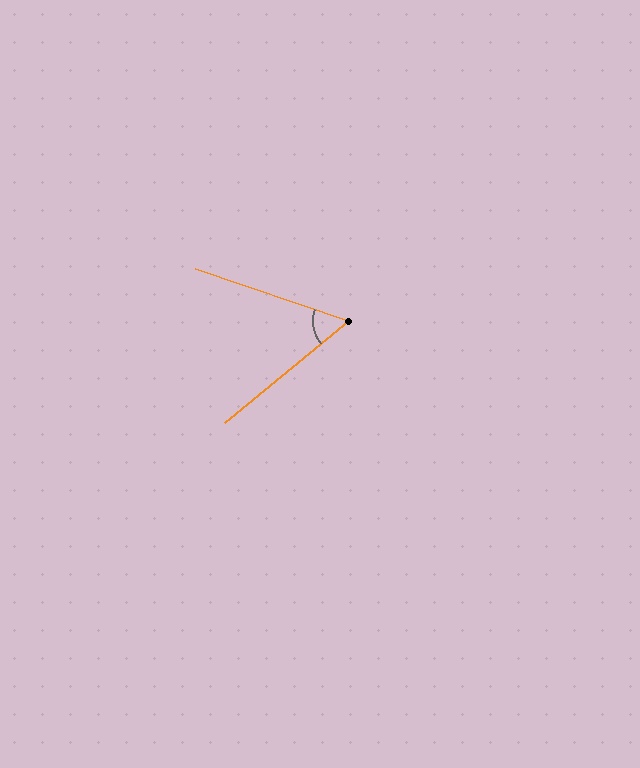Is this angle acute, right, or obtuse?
It is acute.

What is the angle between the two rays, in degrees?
Approximately 58 degrees.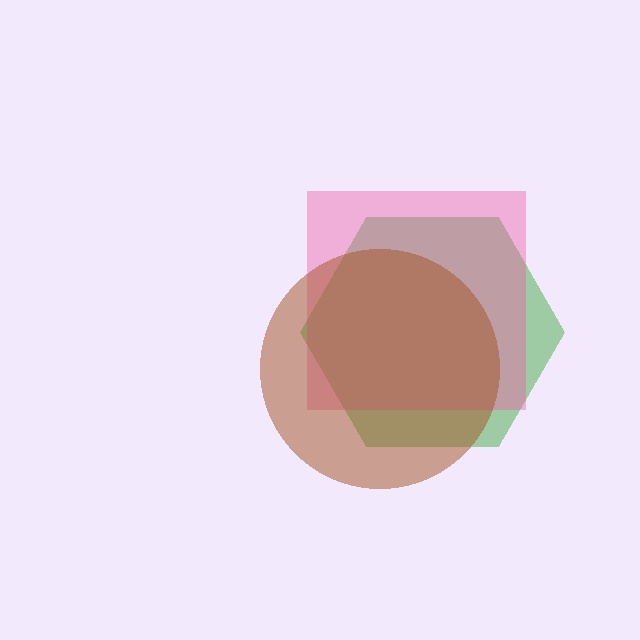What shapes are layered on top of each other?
The layered shapes are: a green hexagon, a pink square, a brown circle.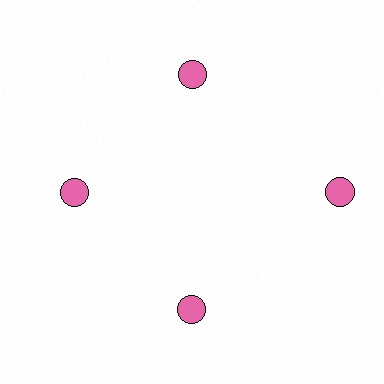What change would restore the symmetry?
The symmetry would be restored by moving it inward, back onto the ring so that all 4 circles sit at equal angles and equal distance from the center.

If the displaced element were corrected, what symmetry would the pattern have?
It would have 4-fold rotational symmetry — the pattern would map onto itself every 90 degrees.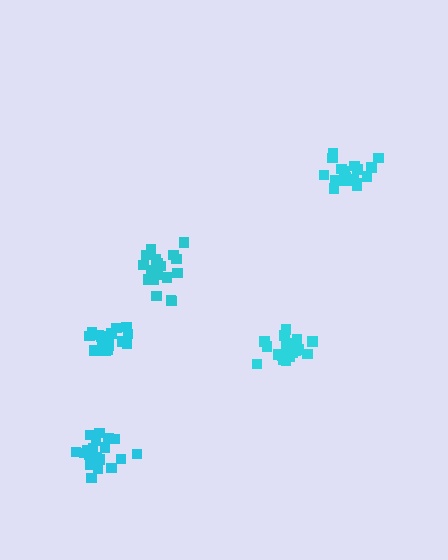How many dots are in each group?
Group 1: 20 dots, Group 2: 18 dots, Group 3: 17 dots, Group 4: 21 dots, Group 5: 21 dots (97 total).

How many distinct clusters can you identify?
There are 5 distinct clusters.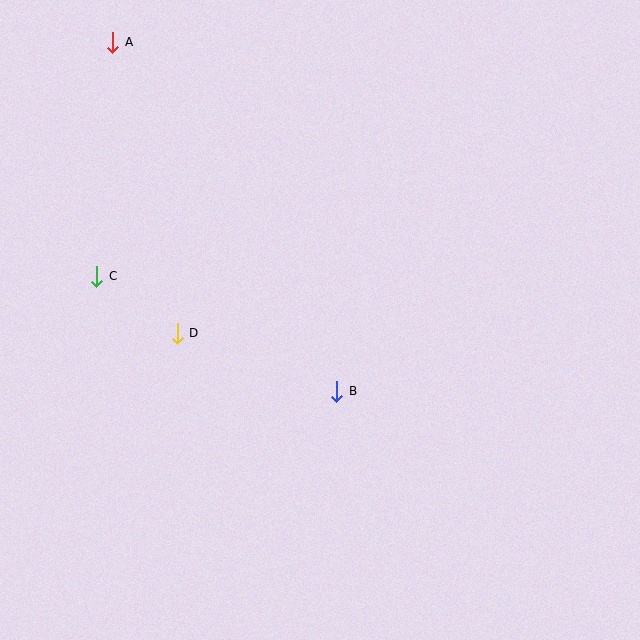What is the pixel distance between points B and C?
The distance between B and C is 266 pixels.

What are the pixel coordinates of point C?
Point C is at (97, 276).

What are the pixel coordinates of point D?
Point D is at (177, 333).